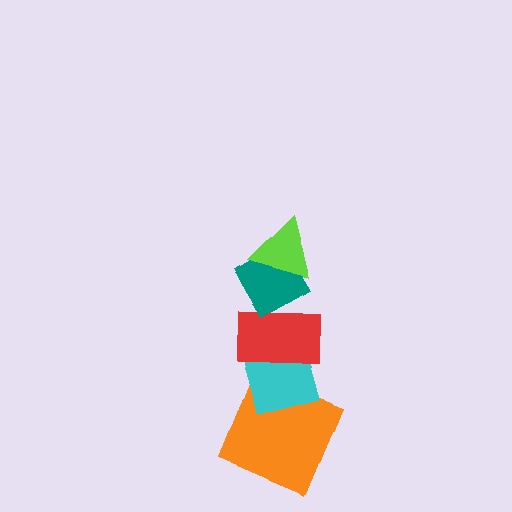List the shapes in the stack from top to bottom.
From top to bottom: the lime triangle, the teal diamond, the red rectangle, the cyan diamond, the orange square.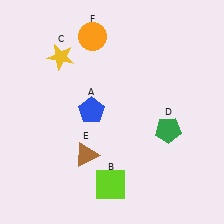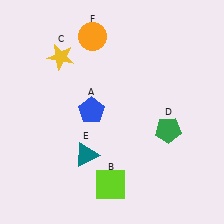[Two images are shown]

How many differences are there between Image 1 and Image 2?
There is 1 difference between the two images.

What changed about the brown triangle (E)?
In Image 1, E is brown. In Image 2, it changed to teal.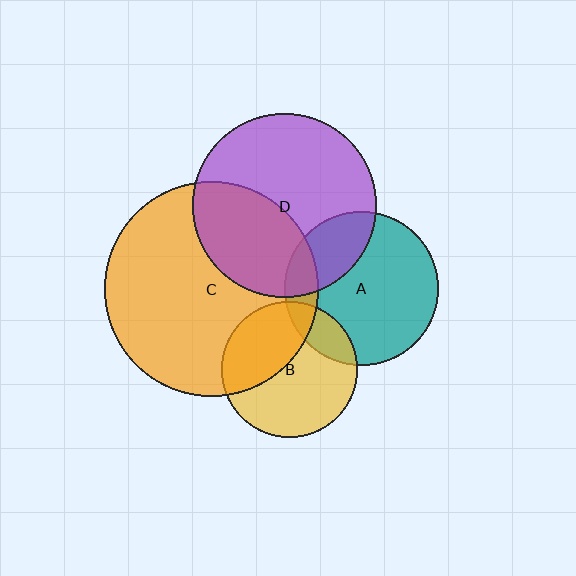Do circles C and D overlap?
Yes.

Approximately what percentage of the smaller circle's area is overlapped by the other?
Approximately 40%.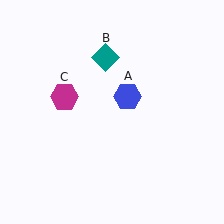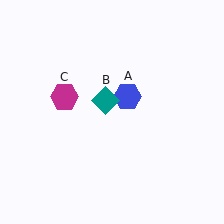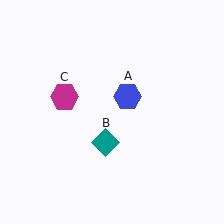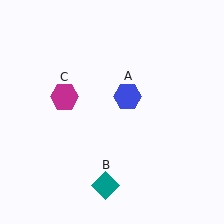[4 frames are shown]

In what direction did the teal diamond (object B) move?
The teal diamond (object B) moved down.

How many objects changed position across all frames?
1 object changed position: teal diamond (object B).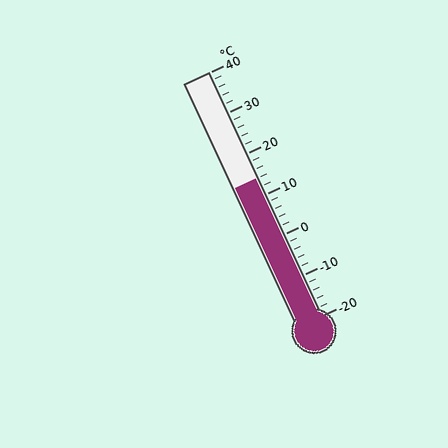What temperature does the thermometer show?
The thermometer shows approximately 14°C.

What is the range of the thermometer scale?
The thermometer scale ranges from -20°C to 40°C.